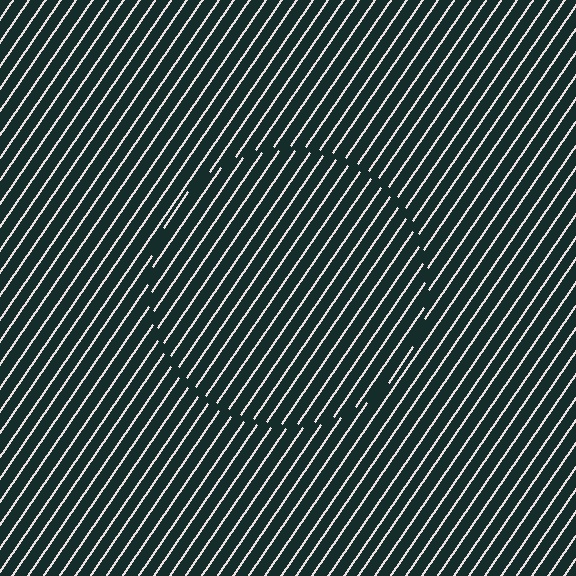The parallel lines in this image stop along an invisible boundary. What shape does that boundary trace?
An illusory circle. The interior of the shape contains the same grating, shifted by half a period — the contour is defined by the phase discontinuity where line-ends from the inner and outer gratings abut.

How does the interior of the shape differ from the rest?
The interior of the shape contains the same grating, shifted by half a period — the contour is defined by the phase discontinuity where line-ends from the inner and outer gratings abut.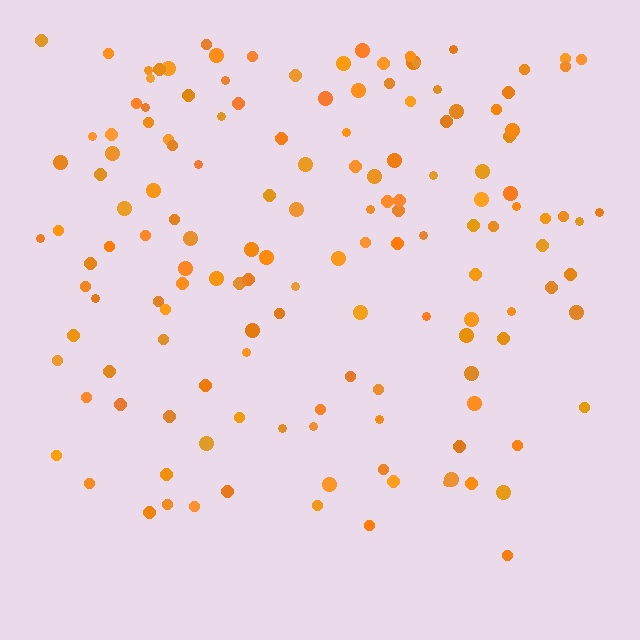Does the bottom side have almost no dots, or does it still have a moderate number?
Still a moderate number, just noticeably fewer than the top.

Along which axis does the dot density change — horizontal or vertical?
Vertical.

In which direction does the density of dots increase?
From bottom to top, with the top side densest.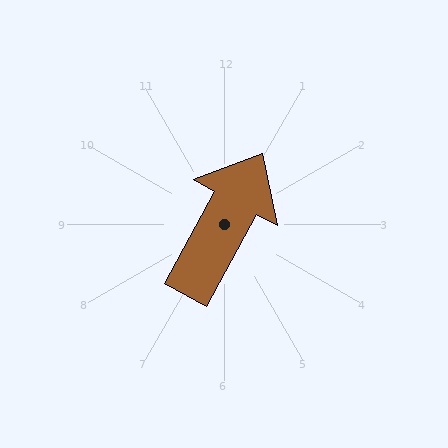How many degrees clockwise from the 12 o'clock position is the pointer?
Approximately 28 degrees.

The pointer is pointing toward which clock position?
Roughly 1 o'clock.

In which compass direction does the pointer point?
Northeast.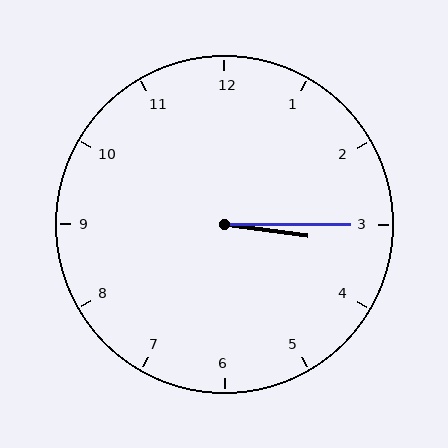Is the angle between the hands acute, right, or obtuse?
It is acute.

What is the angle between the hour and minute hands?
Approximately 8 degrees.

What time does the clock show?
3:15.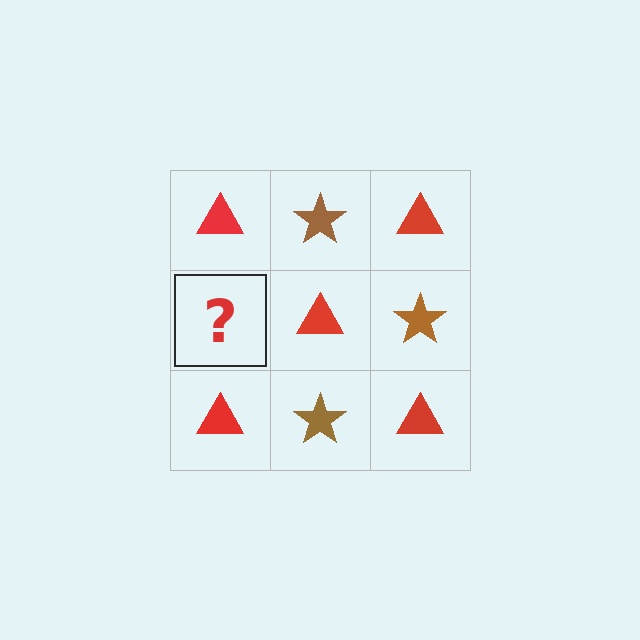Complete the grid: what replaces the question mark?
The question mark should be replaced with a brown star.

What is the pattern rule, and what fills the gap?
The rule is that it alternates red triangle and brown star in a checkerboard pattern. The gap should be filled with a brown star.